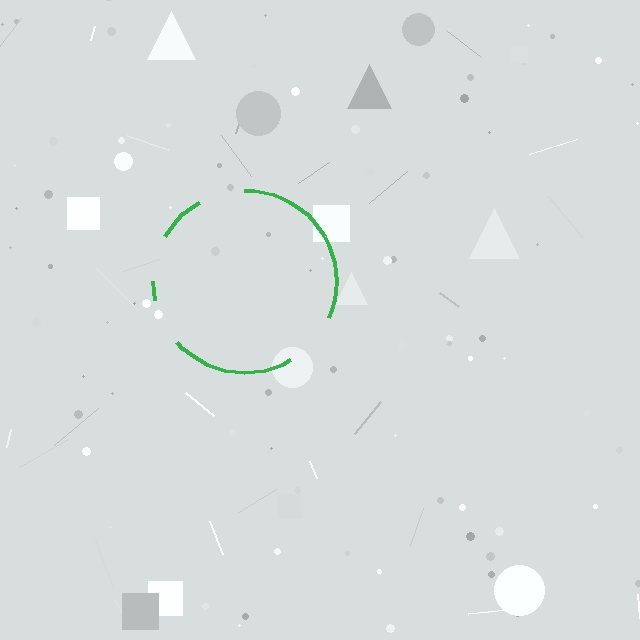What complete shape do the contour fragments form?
The contour fragments form a circle.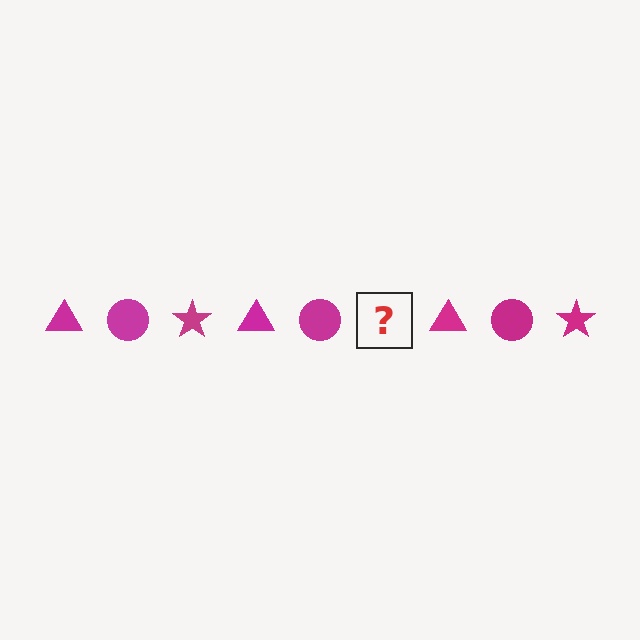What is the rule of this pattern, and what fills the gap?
The rule is that the pattern cycles through triangle, circle, star shapes in magenta. The gap should be filled with a magenta star.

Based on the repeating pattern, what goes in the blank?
The blank should be a magenta star.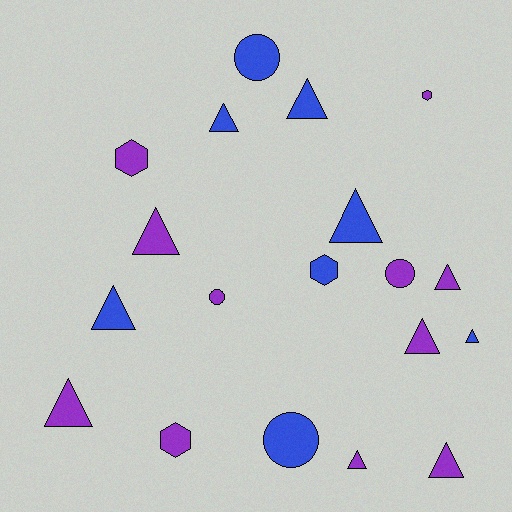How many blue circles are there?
There are 2 blue circles.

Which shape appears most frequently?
Triangle, with 11 objects.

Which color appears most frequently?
Purple, with 11 objects.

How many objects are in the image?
There are 19 objects.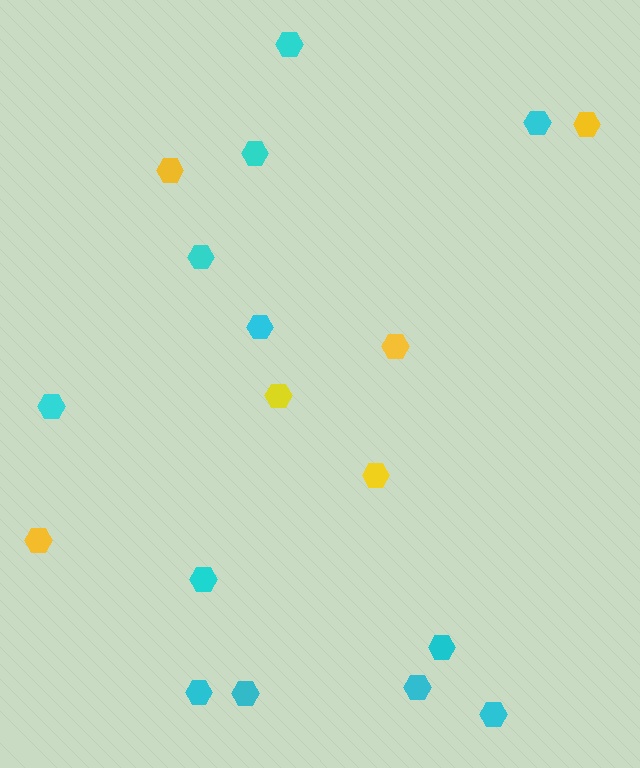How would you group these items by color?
There are 2 groups: one group of cyan hexagons (12) and one group of yellow hexagons (6).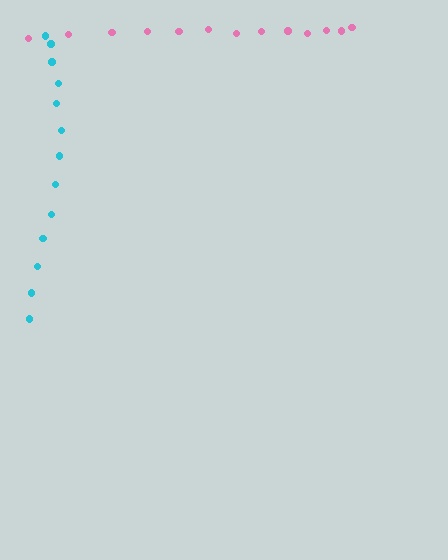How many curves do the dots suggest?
There are 2 distinct paths.